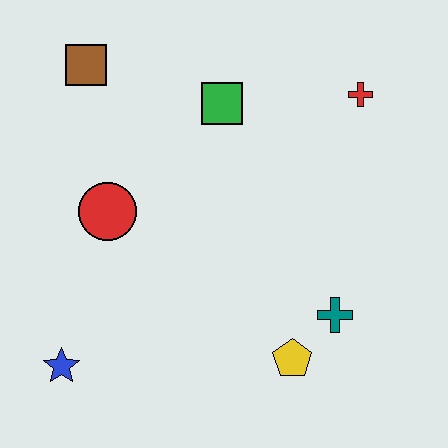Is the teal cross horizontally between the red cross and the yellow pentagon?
Yes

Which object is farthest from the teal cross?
The brown square is farthest from the teal cross.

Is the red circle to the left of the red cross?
Yes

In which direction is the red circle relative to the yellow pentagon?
The red circle is to the left of the yellow pentagon.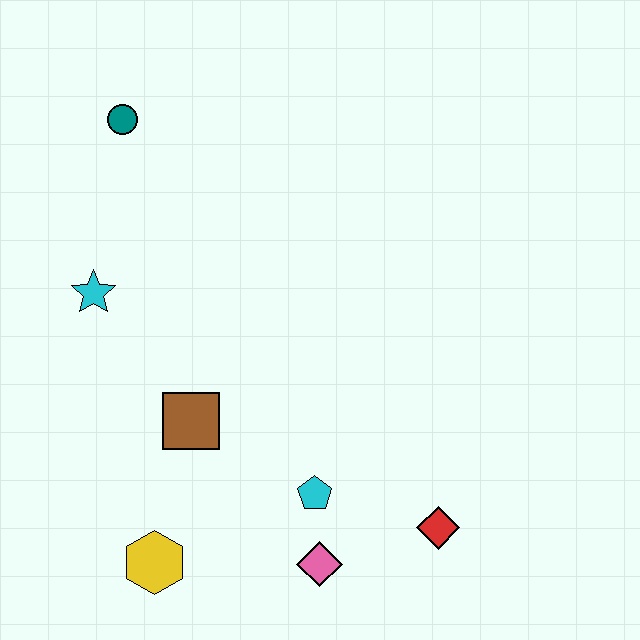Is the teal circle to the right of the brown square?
No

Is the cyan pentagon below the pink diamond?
No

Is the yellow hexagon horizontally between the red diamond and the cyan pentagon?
No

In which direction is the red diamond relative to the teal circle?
The red diamond is below the teal circle.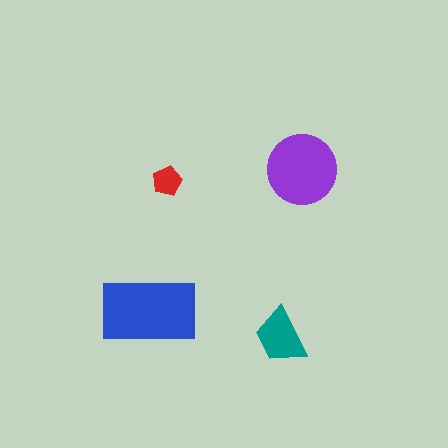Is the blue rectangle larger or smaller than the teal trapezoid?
Larger.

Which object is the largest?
The blue rectangle.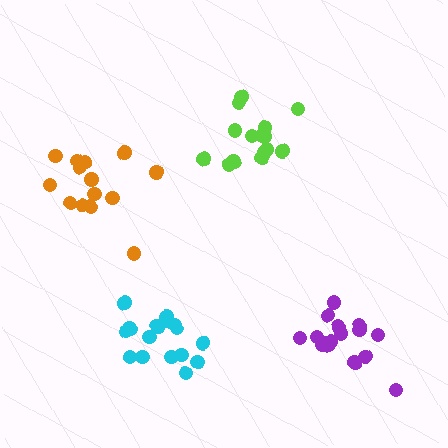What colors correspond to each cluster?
The clusters are colored: orange, purple, cyan, lime.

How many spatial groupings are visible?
There are 4 spatial groupings.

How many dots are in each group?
Group 1: 14 dots, Group 2: 17 dots, Group 3: 17 dots, Group 4: 16 dots (64 total).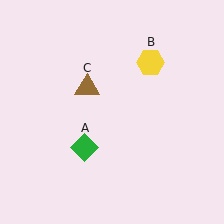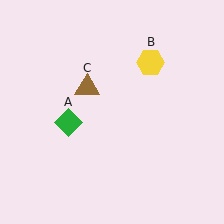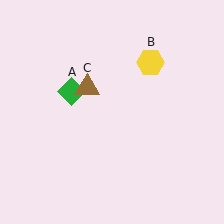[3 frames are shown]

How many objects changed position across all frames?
1 object changed position: green diamond (object A).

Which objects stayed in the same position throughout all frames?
Yellow hexagon (object B) and brown triangle (object C) remained stationary.